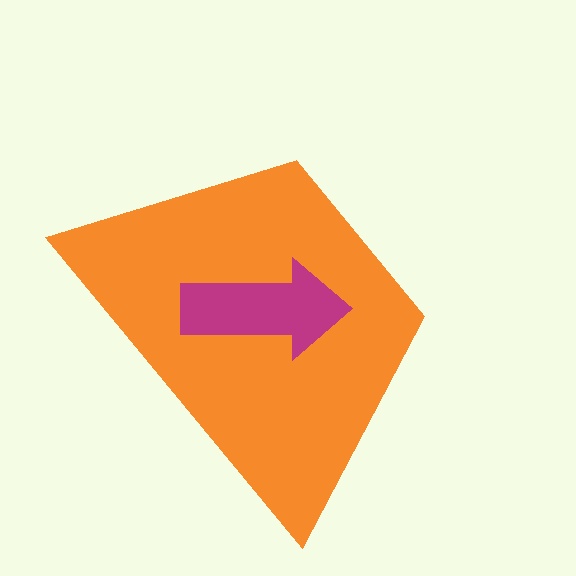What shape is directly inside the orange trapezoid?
The magenta arrow.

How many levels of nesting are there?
2.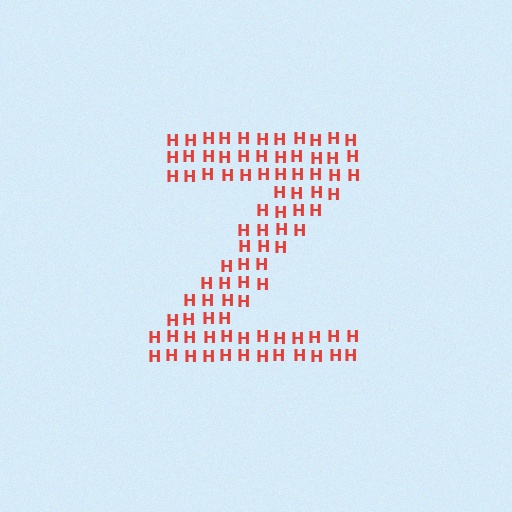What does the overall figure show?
The overall figure shows the letter Z.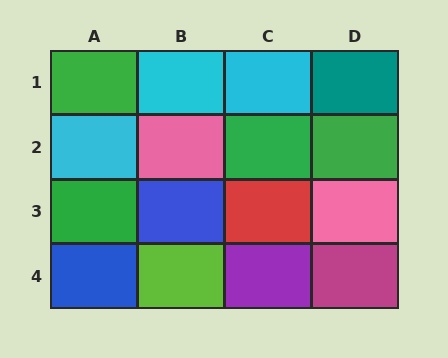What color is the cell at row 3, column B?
Blue.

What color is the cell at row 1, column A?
Green.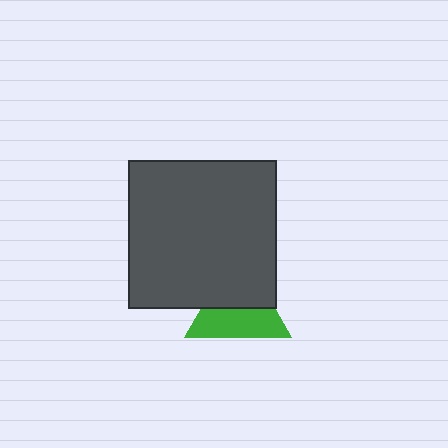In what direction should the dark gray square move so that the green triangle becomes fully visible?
The dark gray square should move up. That is the shortest direction to clear the overlap and leave the green triangle fully visible.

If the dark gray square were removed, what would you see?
You would see the complete green triangle.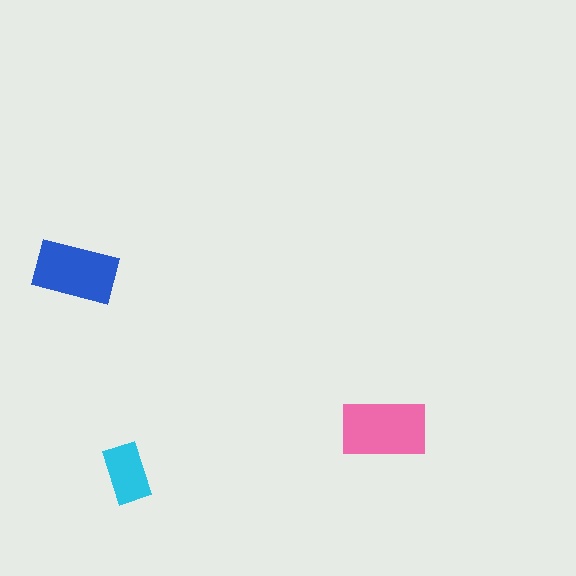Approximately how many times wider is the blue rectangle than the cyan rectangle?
About 1.5 times wider.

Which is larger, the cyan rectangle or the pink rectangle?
The pink one.